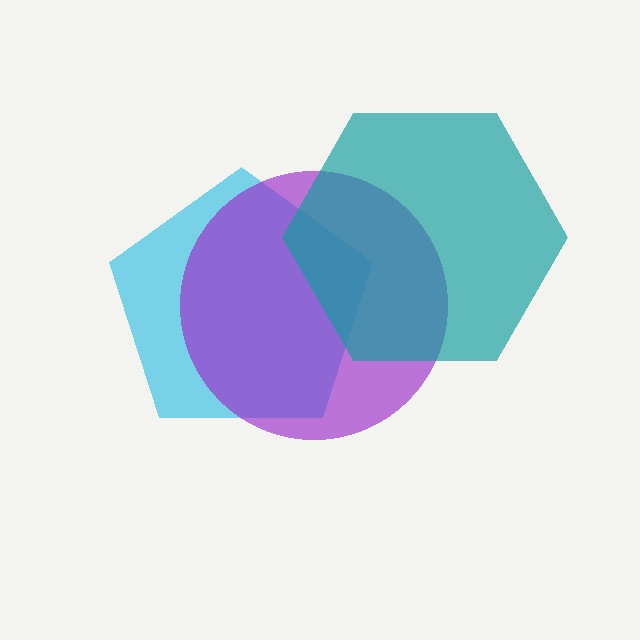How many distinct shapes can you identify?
There are 3 distinct shapes: a cyan pentagon, a purple circle, a teal hexagon.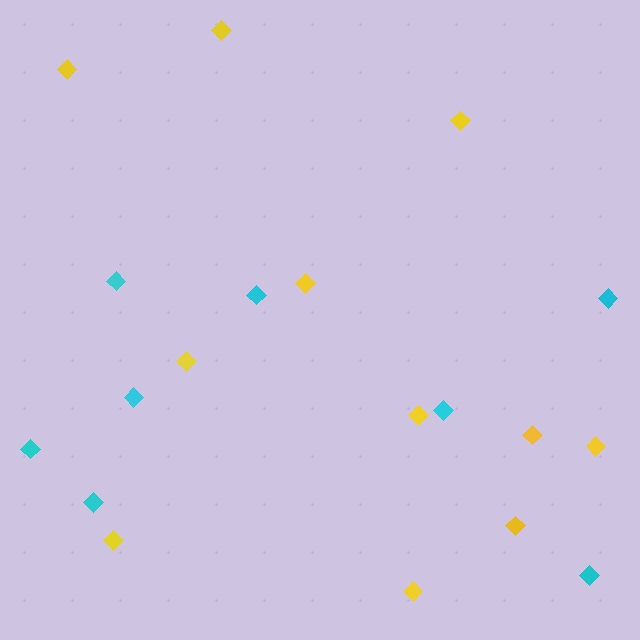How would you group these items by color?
There are 2 groups: one group of yellow diamonds (11) and one group of cyan diamonds (8).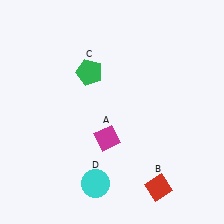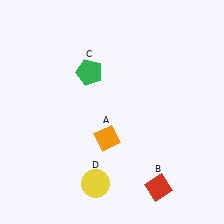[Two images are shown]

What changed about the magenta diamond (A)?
In Image 1, A is magenta. In Image 2, it changed to orange.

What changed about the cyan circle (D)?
In Image 1, D is cyan. In Image 2, it changed to yellow.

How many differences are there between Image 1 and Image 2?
There are 2 differences between the two images.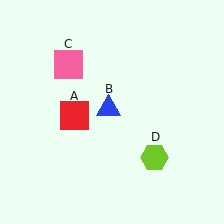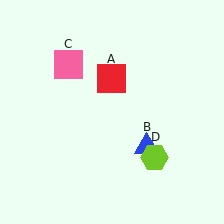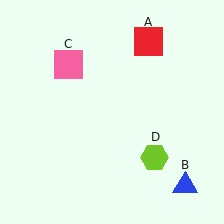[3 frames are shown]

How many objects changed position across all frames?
2 objects changed position: red square (object A), blue triangle (object B).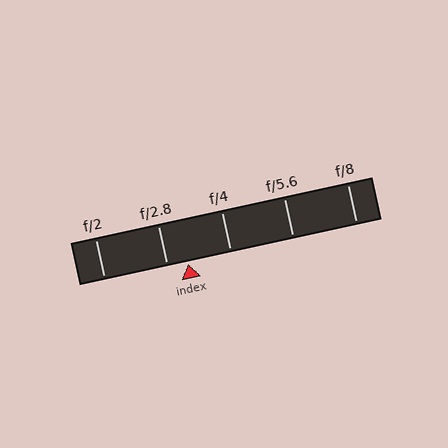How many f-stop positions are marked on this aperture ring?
There are 5 f-stop positions marked.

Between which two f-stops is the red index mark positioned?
The index mark is between f/2.8 and f/4.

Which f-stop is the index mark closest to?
The index mark is closest to f/2.8.